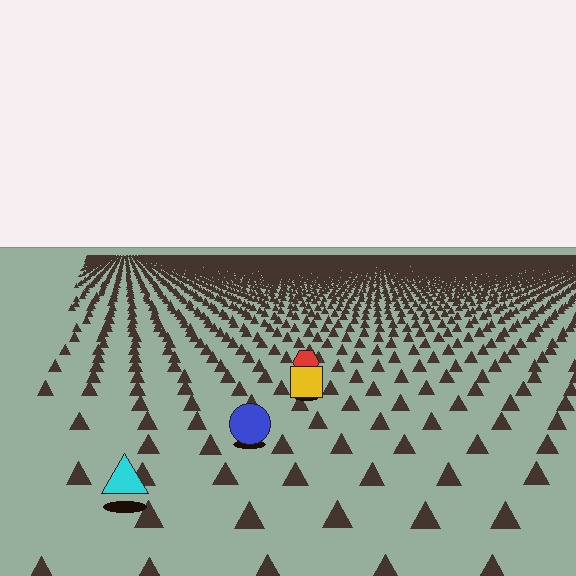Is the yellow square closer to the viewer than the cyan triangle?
No. The cyan triangle is closer — you can tell from the texture gradient: the ground texture is coarser near it.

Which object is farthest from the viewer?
The red hexagon is farthest from the viewer. It appears smaller and the ground texture around it is denser.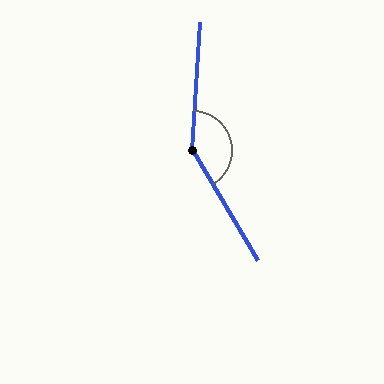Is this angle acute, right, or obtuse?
It is obtuse.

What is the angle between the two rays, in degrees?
Approximately 146 degrees.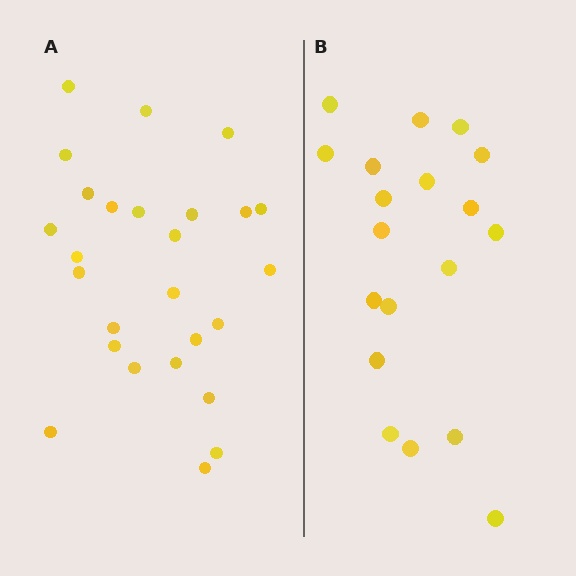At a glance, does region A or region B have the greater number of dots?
Region A (the left region) has more dots.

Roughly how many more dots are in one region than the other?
Region A has roughly 8 or so more dots than region B.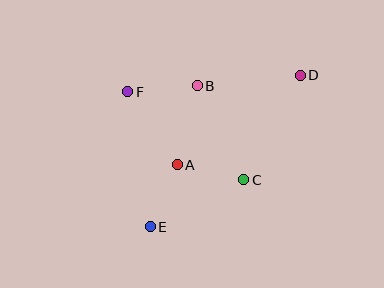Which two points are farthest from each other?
Points D and E are farthest from each other.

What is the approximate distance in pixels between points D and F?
The distance between D and F is approximately 173 pixels.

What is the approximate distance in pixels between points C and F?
The distance between C and F is approximately 146 pixels.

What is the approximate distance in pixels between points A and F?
The distance between A and F is approximately 88 pixels.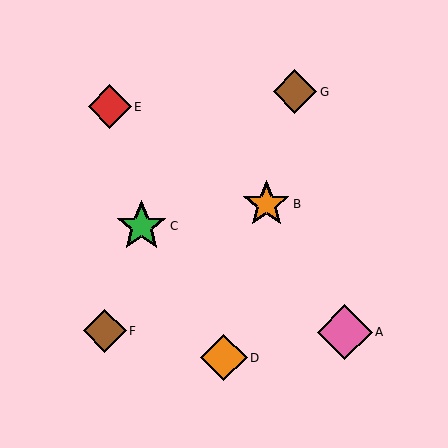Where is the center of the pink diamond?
The center of the pink diamond is at (345, 332).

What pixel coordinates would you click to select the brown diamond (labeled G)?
Click at (295, 92) to select the brown diamond G.